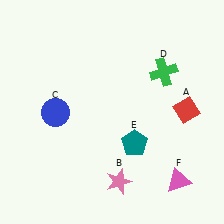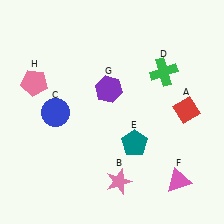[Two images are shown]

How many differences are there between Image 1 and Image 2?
There are 2 differences between the two images.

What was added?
A purple hexagon (G), a pink pentagon (H) were added in Image 2.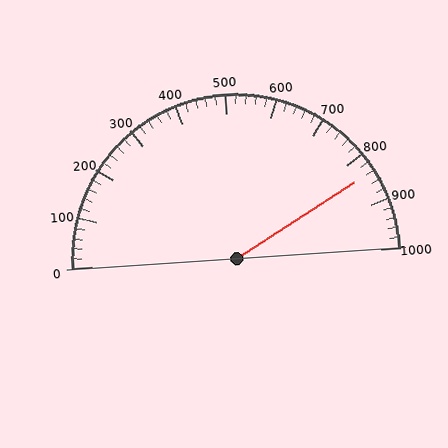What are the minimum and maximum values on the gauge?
The gauge ranges from 0 to 1000.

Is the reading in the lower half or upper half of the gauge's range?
The reading is in the upper half of the range (0 to 1000).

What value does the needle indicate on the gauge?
The needle indicates approximately 840.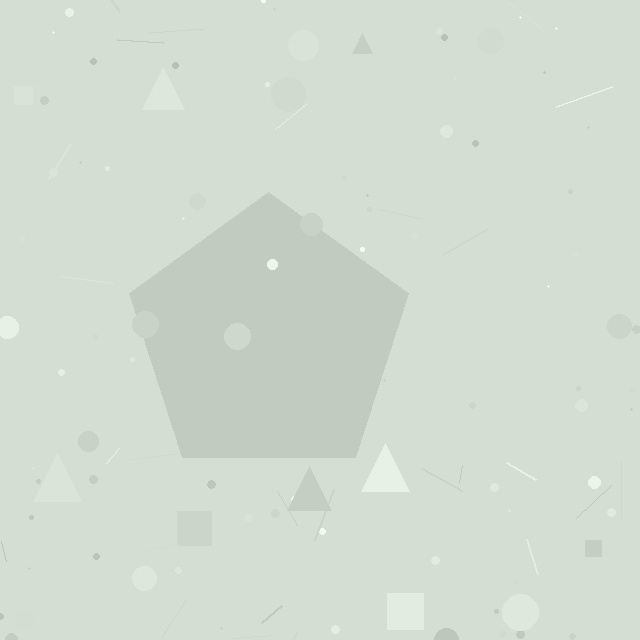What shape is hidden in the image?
A pentagon is hidden in the image.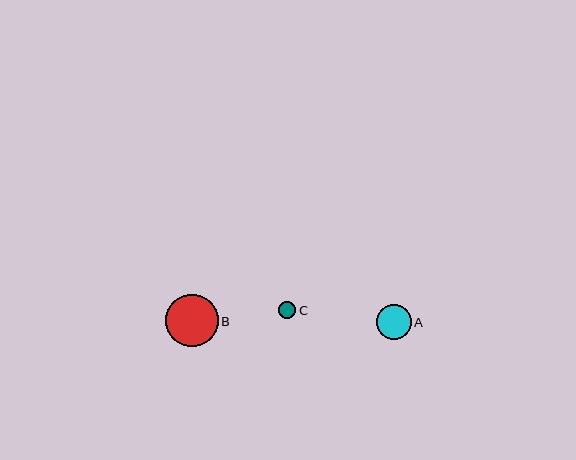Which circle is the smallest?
Circle C is the smallest with a size of approximately 17 pixels.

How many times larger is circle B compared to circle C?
Circle B is approximately 3.0 times the size of circle C.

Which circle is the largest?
Circle B is the largest with a size of approximately 52 pixels.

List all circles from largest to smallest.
From largest to smallest: B, A, C.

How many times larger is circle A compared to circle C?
Circle A is approximately 2.0 times the size of circle C.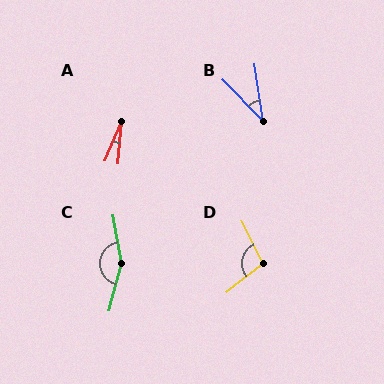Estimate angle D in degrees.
Approximately 101 degrees.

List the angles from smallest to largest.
A (17°), B (36°), D (101°), C (156°).